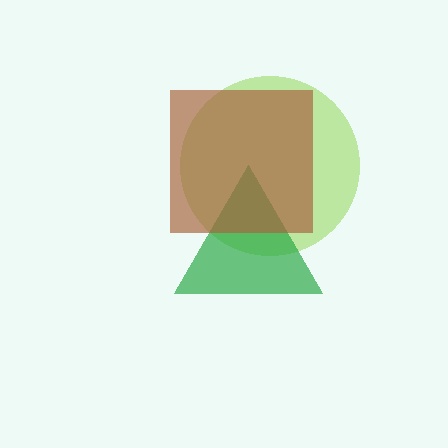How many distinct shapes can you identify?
There are 3 distinct shapes: a lime circle, a green triangle, a brown square.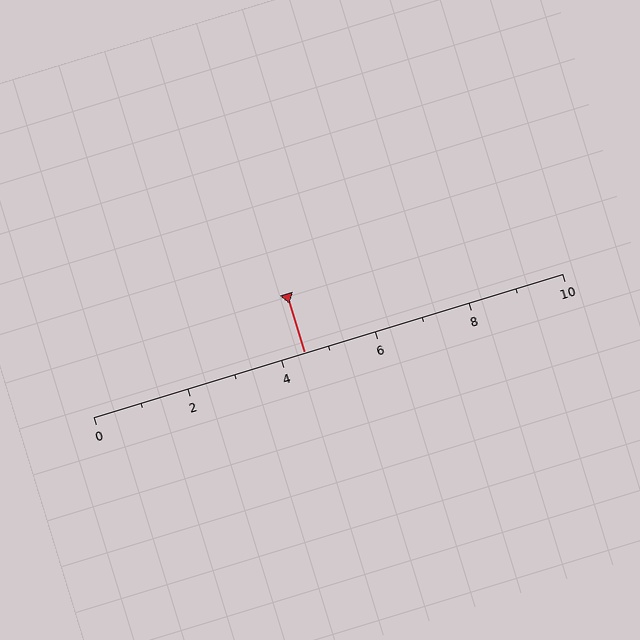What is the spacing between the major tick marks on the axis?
The major ticks are spaced 2 apart.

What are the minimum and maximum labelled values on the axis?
The axis runs from 0 to 10.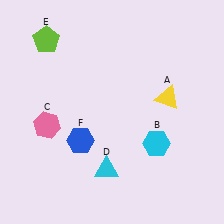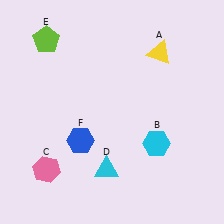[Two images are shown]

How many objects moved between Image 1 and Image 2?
2 objects moved between the two images.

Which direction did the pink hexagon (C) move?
The pink hexagon (C) moved down.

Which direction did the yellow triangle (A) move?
The yellow triangle (A) moved up.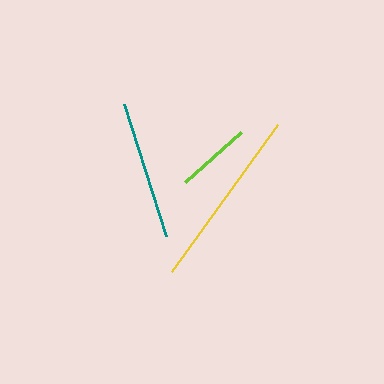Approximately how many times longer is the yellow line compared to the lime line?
The yellow line is approximately 2.4 times the length of the lime line.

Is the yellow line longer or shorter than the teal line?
The yellow line is longer than the teal line.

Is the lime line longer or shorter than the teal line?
The teal line is longer than the lime line.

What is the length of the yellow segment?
The yellow segment is approximately 182 pixels long.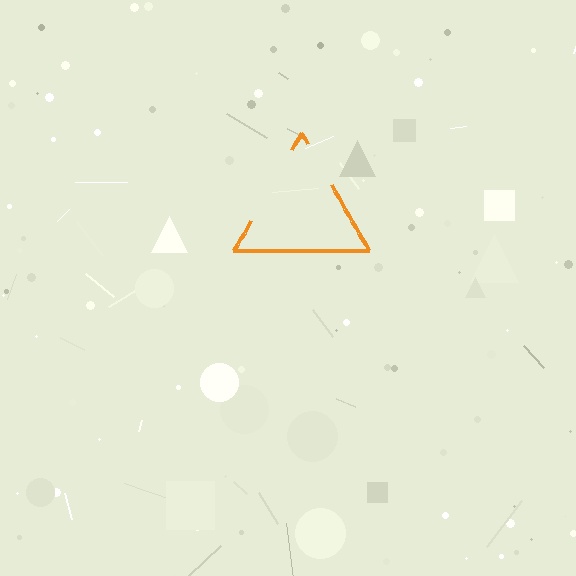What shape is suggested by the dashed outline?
The dashed outline suggests a triangle.